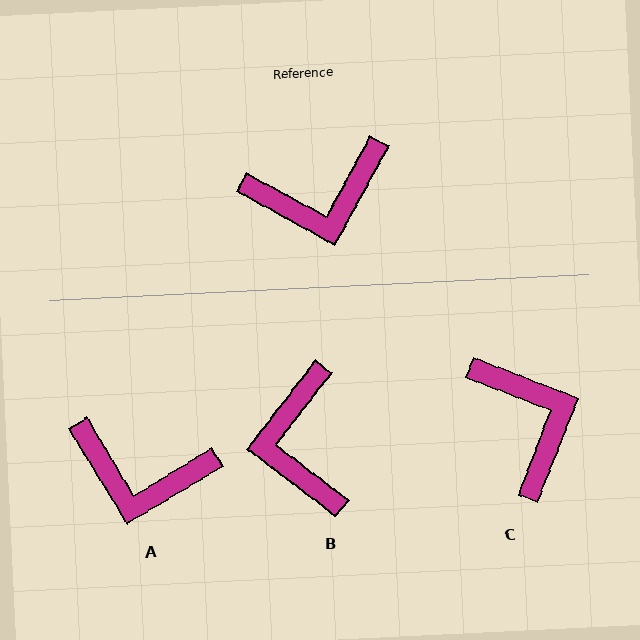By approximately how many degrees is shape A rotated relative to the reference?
Approximately 30 degrees clockwise.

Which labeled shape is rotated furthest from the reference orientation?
B, about 99 degrees away.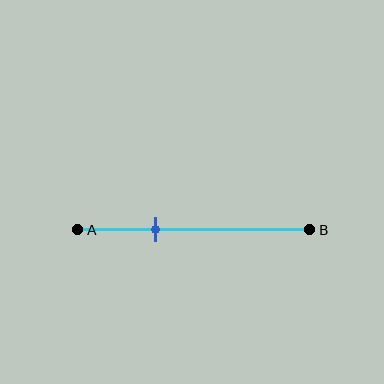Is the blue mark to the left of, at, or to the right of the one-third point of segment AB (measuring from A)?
The blue mark is approximately at the one-third point of segment AB.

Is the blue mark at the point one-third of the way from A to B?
Yes, the mark is approximately at the one-third point.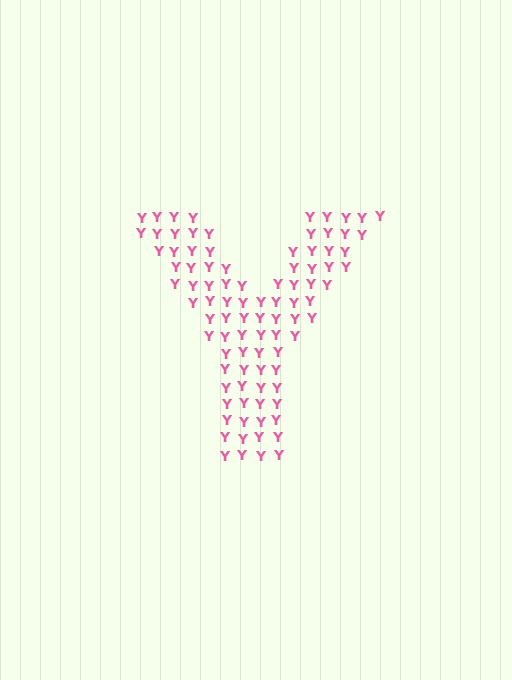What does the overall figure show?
The overall figure shows the letter Y.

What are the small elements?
The small elements are letter Y's.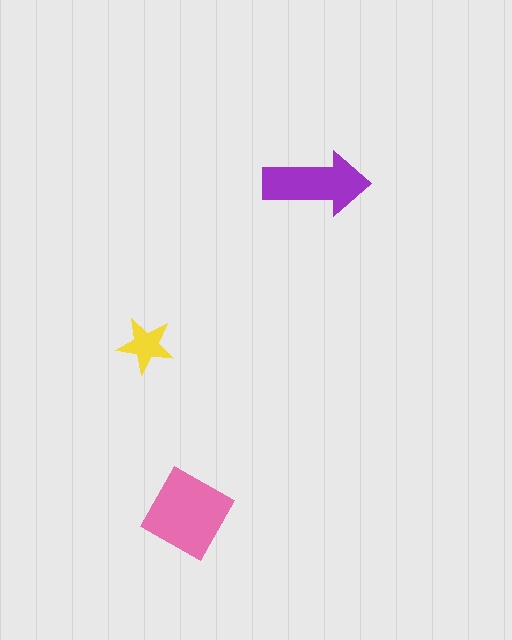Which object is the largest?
The pink diamond.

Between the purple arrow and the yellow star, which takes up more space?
The purple arrow.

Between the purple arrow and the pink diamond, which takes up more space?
The pink diamond.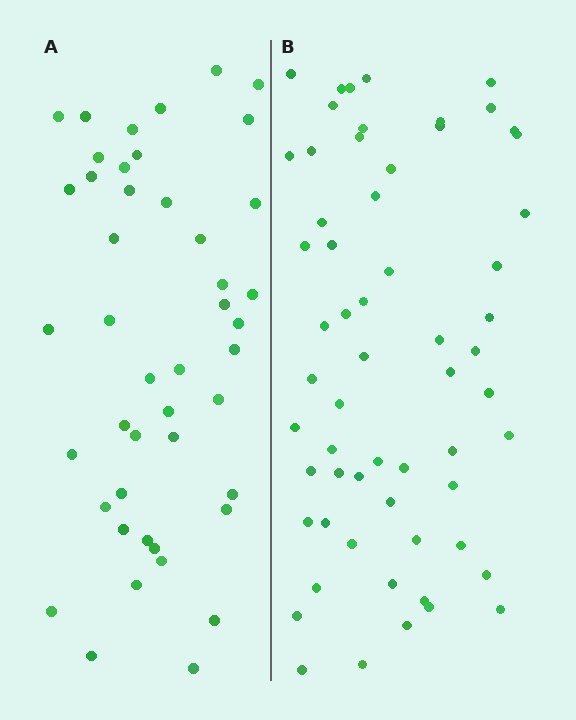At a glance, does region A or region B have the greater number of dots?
Region B (the right region) has more dots.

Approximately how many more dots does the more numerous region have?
Region B has approximately 15 more dots than region A.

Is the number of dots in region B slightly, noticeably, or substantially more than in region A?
Region B has noticeably more, but not dramatically so. The ratio is roughly 1.3 to 1.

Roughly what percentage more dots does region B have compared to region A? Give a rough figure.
About 35% more.